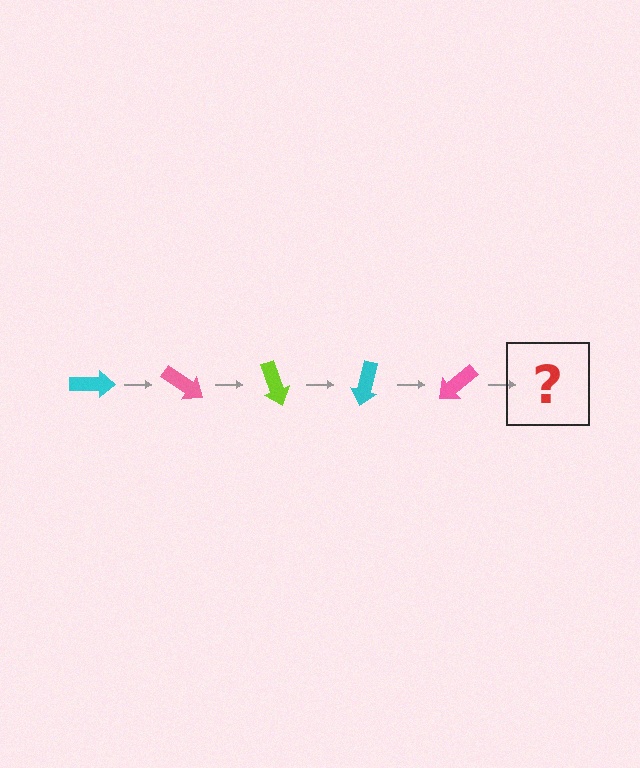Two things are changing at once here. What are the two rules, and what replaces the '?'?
The two rules are that it rotates 35 degrees each step and the color cycles through cyan, pink, and lime. The '?' should be a lime arrow, rotated 175 degrees from the start.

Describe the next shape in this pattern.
It should be a lime arrow, rotated 175 degrees from the start.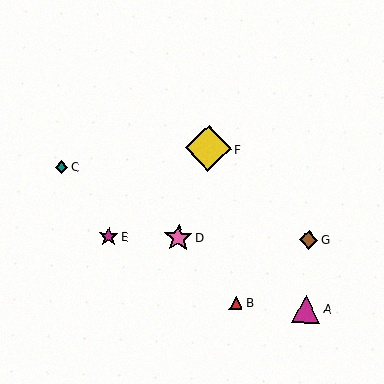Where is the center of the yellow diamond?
The center of the yellow diamond is at (208, 148).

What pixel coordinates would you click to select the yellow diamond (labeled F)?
Click at (208, 148) to select the yellow diamond F.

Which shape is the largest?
The yellow diamond (labeled F) is the largest.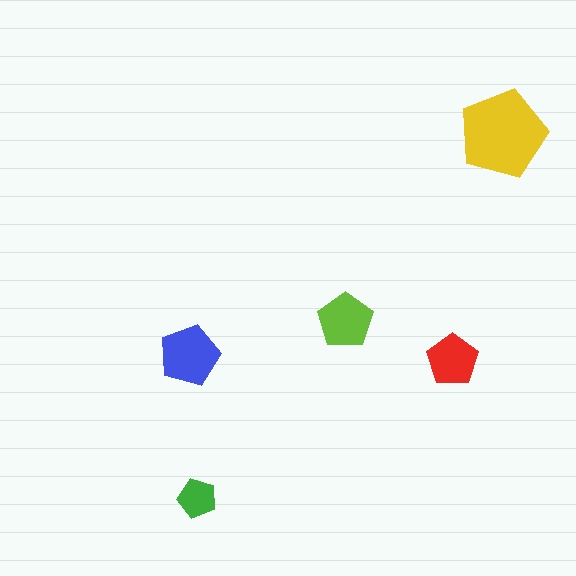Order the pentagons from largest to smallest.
the yellow one, the blue one, the lime one, the red one, the green one.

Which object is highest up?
The yellow pentagon is topmost.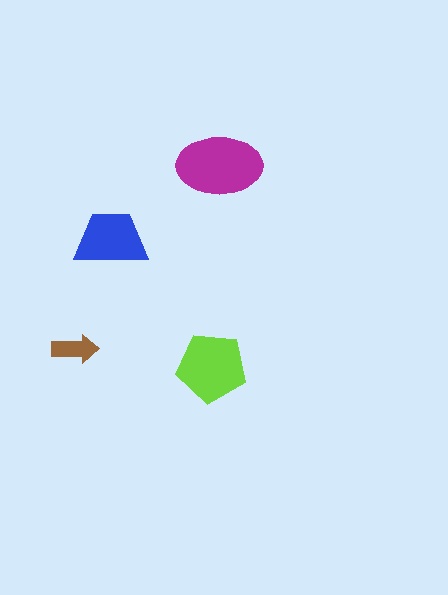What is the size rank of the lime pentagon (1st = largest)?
2nd.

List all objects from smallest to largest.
The brown arrow, the blue trapezoid, the lime pentagon, the magenta ellipse.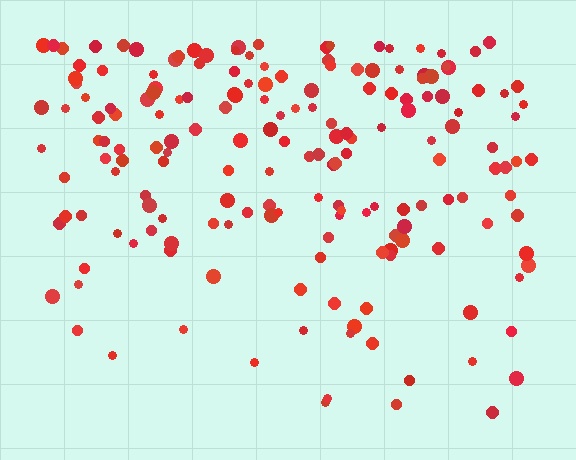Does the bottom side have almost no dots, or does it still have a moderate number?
Still a moderate number, just noticeably fewer than the top.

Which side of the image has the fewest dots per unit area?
The bottom.